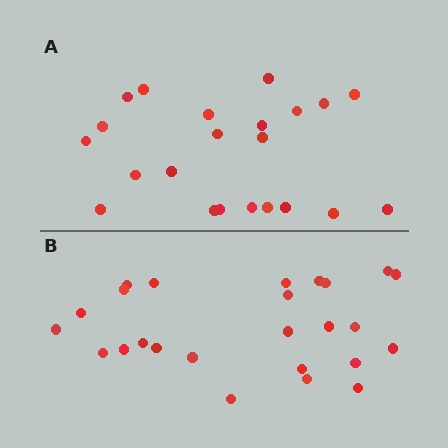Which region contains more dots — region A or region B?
Region B (the bottom region) has more dots.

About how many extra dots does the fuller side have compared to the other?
Region B has just a few more — roughly 2 or 3 more dots than region A.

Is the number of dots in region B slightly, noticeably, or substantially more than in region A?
Region B has only slightly more — the two regions are fairly close. The ratio is roughly 1.1 to 1.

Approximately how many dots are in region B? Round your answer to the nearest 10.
About 20 dots. (The exact count is 25, which rounds to 20.)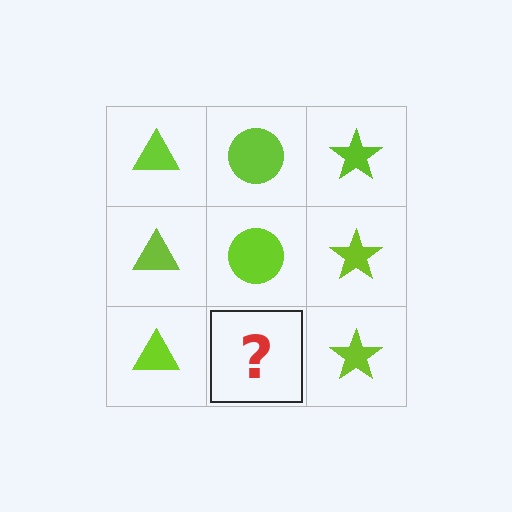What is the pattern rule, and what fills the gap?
The rule is that each column has a consistent shape. The gap should be filled with a lime circle.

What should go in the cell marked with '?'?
The missing cell should contain a lime circle.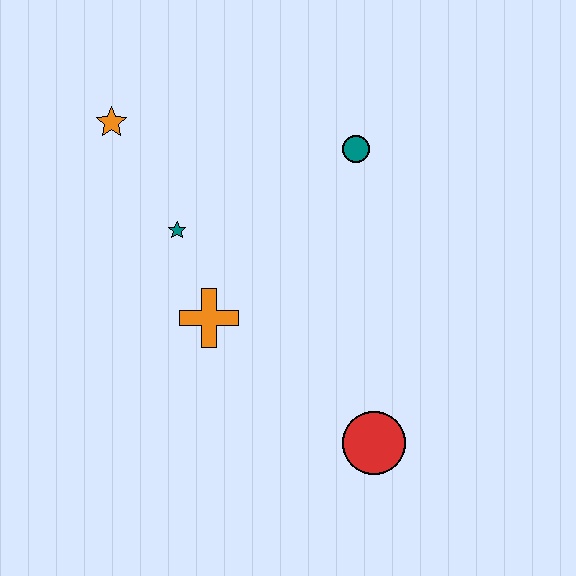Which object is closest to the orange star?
The teal star is closest to the orange star.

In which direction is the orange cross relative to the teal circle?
The orange cross is below the teal circle.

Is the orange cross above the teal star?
No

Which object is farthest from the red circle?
The orange star is farthest from the red circle.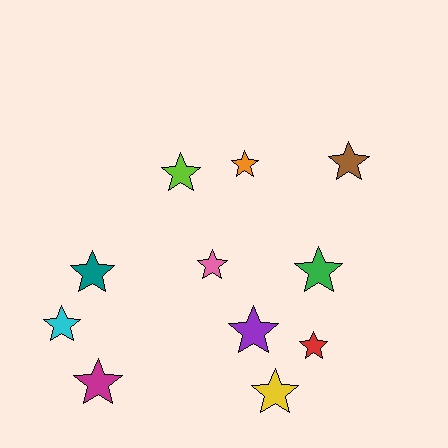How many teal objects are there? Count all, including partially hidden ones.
There is 1 teal object.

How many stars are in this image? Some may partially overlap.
There are 11 stars.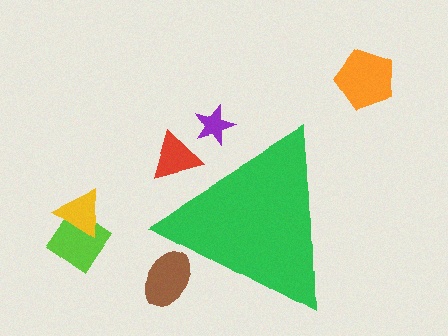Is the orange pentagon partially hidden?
No, the orange pentagon is fully visible.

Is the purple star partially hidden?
Yes, the purple star is partially hidden behind the green triangle.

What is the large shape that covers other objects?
A green triangle.